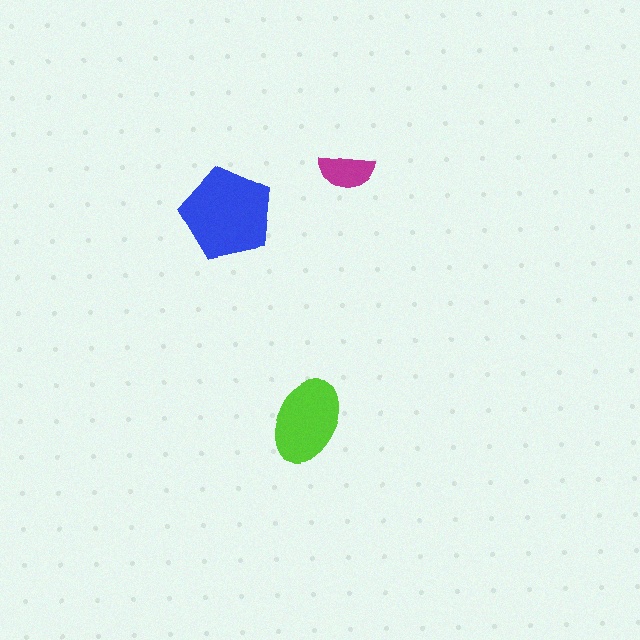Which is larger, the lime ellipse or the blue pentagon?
The blue pentagon.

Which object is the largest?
The blue pentagon.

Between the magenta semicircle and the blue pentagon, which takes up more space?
The blue pentagon.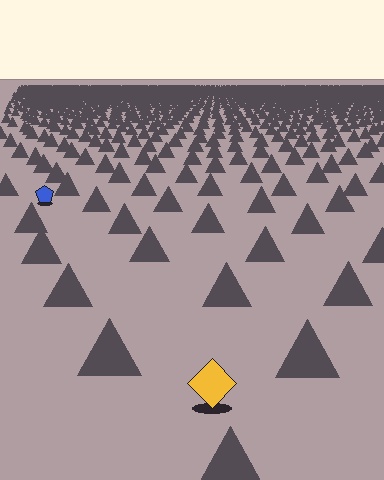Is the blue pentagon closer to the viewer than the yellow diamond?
No. The yellow diamond is closer — you can tell from the texture gradient: the ground texture is coarser near it.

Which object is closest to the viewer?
The yellow diamond is closest. The texture marks near it are larger and more spread out.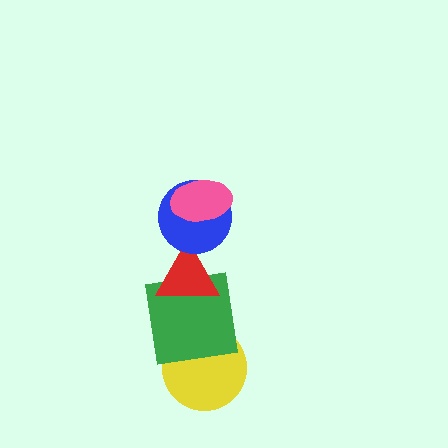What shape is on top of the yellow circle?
The green square is on top of the yellow circle.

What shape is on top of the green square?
The red triangle is on top of the green square.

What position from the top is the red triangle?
The red triangle is 3rd from the top.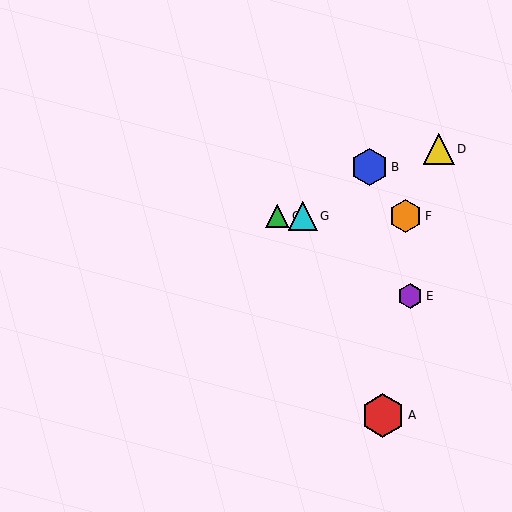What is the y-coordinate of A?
Object A is at y≈415.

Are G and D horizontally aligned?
No, G is at y≈216 and D is at y≈149.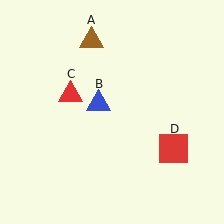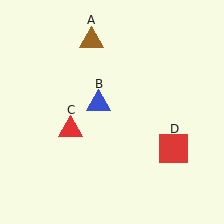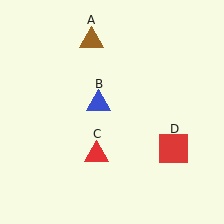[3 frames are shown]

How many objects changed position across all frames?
1 object changed position: red triangle (object C).